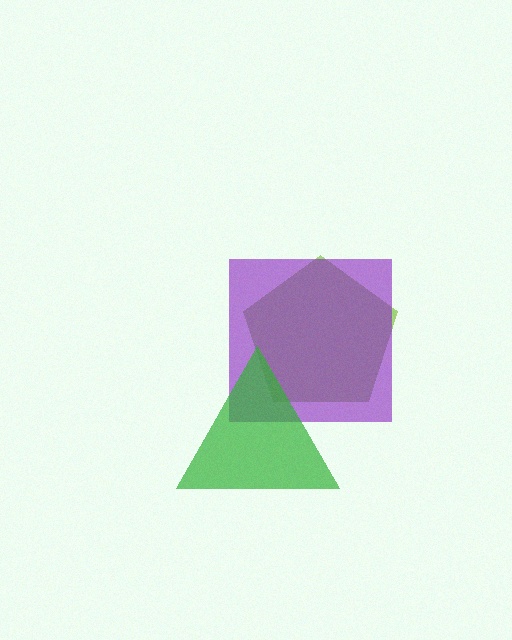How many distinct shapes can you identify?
There are 3 distinct shapes: a lime pentagon, a purple square, a green triangle.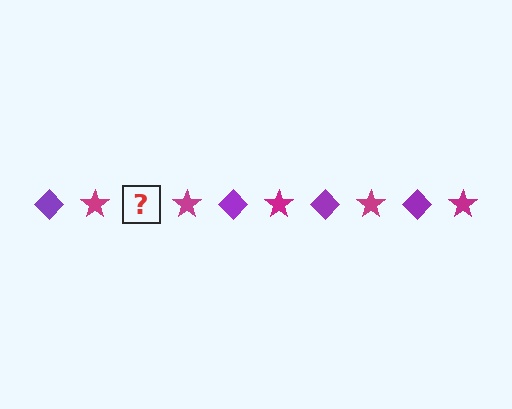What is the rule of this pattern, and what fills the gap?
The rule is that the pattern alternates between purple diamond and magenta star. The gap should be filled with a purple diamond.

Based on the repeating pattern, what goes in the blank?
The blank should be a purple diamond.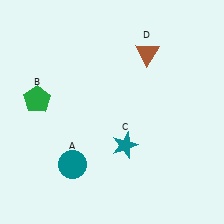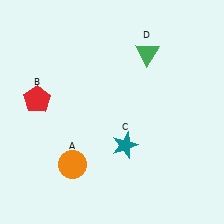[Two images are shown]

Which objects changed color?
A changed from teal to orange. B changed from green to red. D changed from brown to green.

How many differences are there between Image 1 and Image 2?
There are 3 differences between the two images.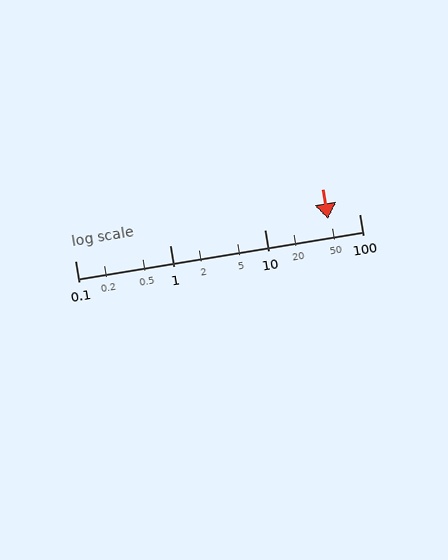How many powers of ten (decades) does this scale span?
The scale spans 3 decades, from 0.1 to 100.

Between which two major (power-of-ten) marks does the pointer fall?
The pointer is between 10 and 100.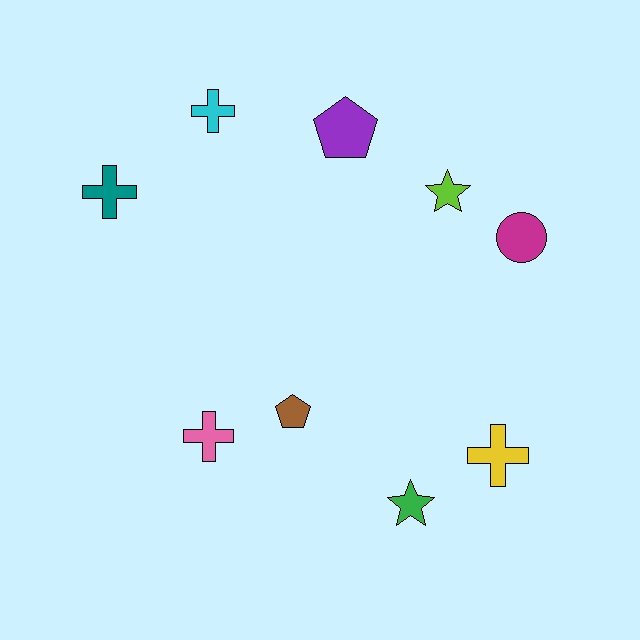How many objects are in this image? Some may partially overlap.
There are 9 objects.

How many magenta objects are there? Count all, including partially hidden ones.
There is 1 magenta object.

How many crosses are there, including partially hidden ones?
There are 4 crosses.